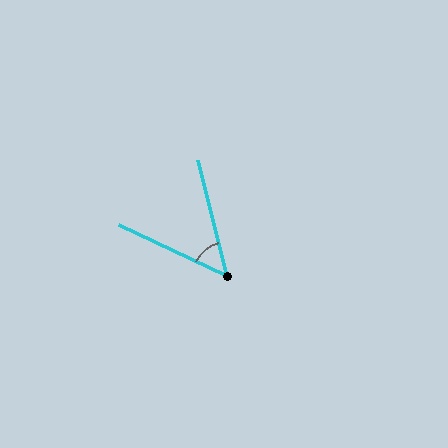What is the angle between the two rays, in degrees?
Approximately 50 degrees.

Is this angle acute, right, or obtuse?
It is acute.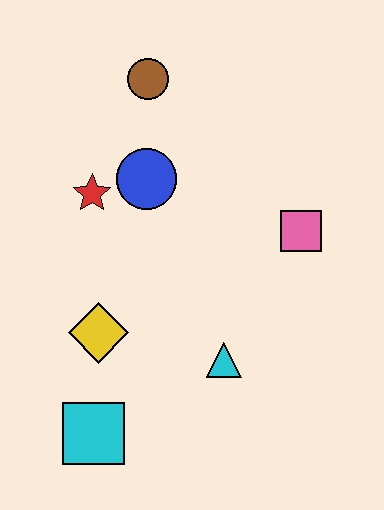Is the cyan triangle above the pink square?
No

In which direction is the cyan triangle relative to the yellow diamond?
The cyan triangle is to the right of the yellow diamond.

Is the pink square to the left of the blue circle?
No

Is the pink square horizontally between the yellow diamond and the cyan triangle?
No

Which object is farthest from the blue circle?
The cyan square is farthest from the blue circle.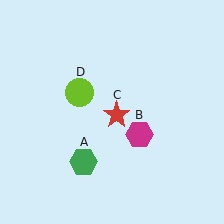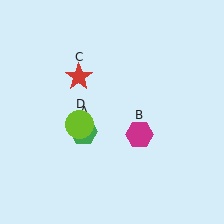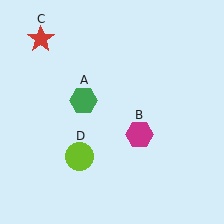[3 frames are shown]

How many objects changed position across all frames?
3 objects changed position: green hexagon (object A), red star (object C), lime circle (object D).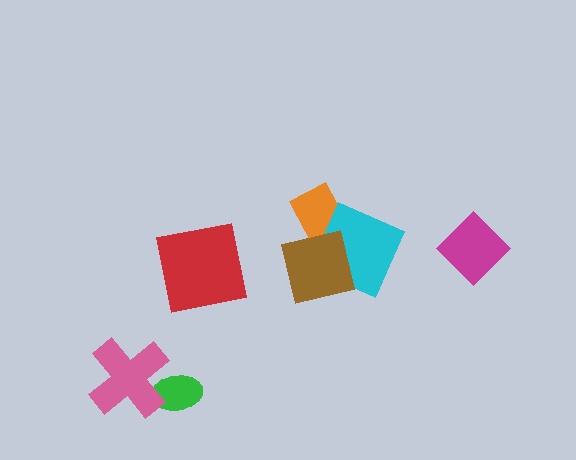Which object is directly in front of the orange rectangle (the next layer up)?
The cyan square is directly in front of the orange rectangle.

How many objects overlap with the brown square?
2 objects overlap with the brown square.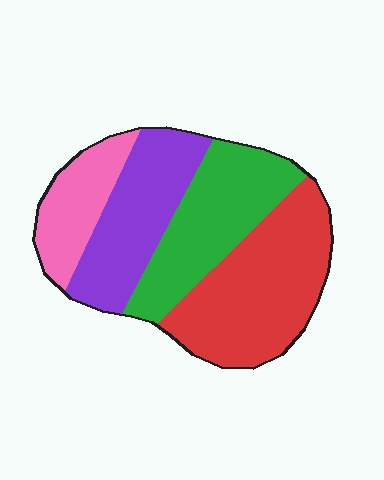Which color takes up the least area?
Pink, at roughly 15%.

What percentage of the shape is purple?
Purple covers roughly 25% of the shape.